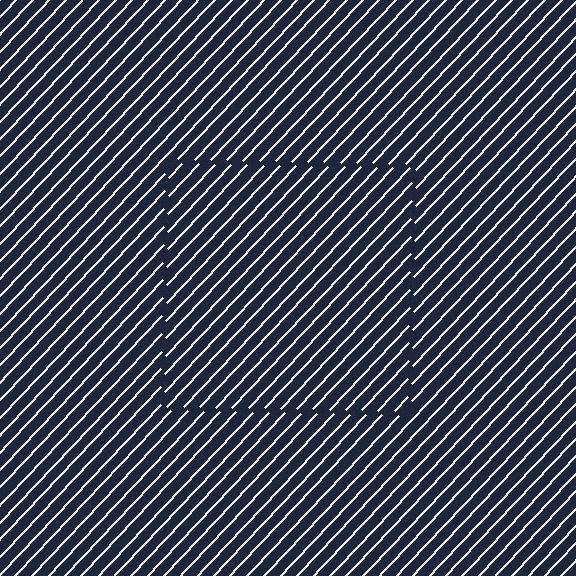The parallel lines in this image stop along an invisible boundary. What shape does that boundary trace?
An illusory square. The interior of the shape contains the same grating, shifted by half a period — the contour is defined by the phase discontinuity where line-ends from the inner and outer gratings abut.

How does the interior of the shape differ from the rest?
The interior of the shape contains the same grating, shifted by half a period — the contour is defined by the phase discontinuity where line-ends from the inner and outer gratings abut.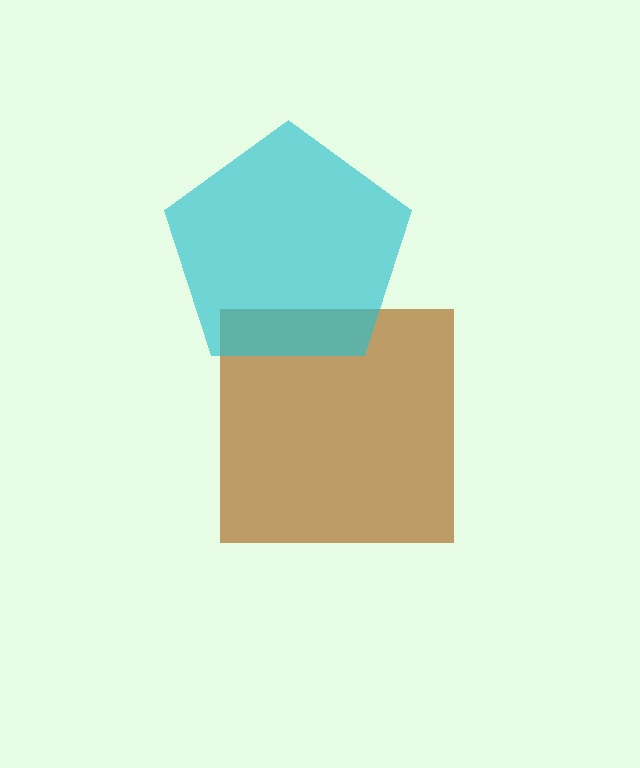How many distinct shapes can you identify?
There are 2 distinct shapes: a brown square, a cyan pentagon.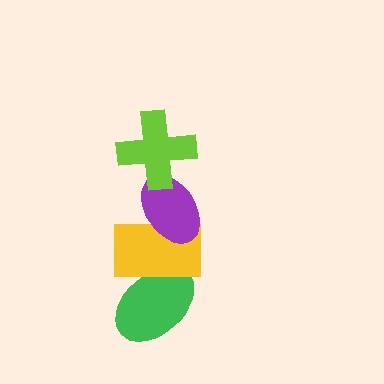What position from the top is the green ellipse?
The green ellipse is 4th from the top.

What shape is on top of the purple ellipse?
The lime cross is on top of the purple ellipse.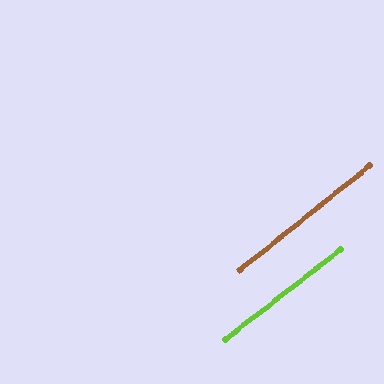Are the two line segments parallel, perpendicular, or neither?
Parallel — their directions differ by only 0.7°.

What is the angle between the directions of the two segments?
Approximately 1 degree.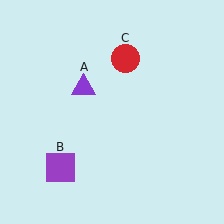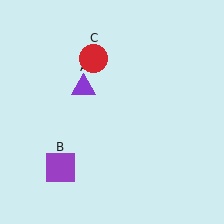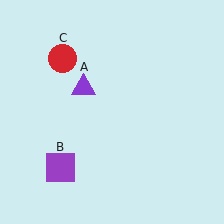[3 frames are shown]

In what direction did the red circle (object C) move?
The red circle (object C) moved left.